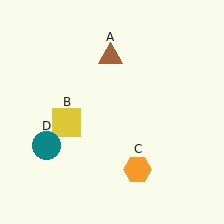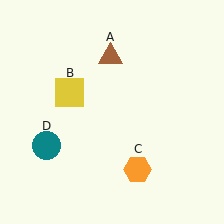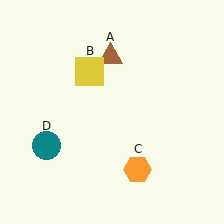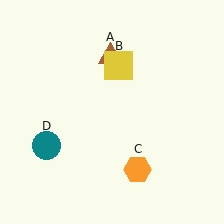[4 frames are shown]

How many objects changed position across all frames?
1 object changed position: yellow square (object B).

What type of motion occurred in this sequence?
The yellow square (object B) rotated clockwise around the center of the scene.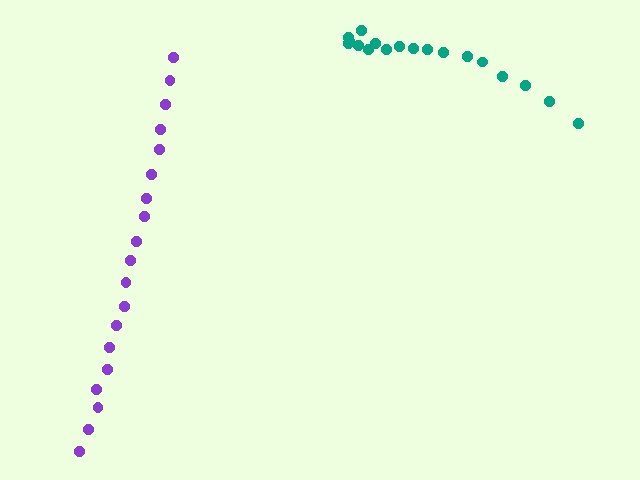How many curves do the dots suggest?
There are 2 distinct paths.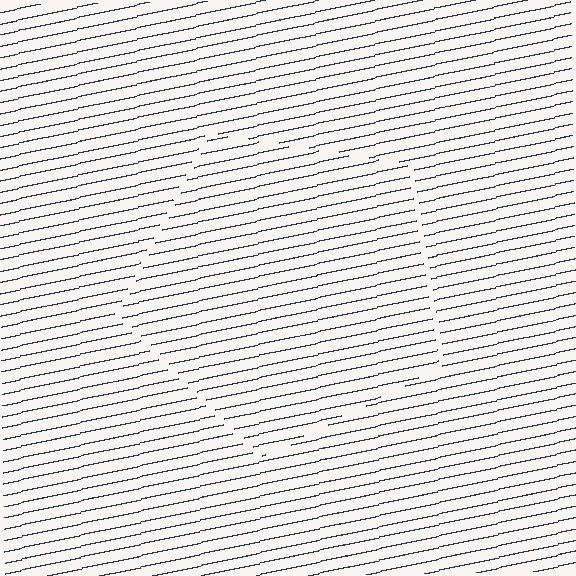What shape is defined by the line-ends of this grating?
An illusory pentagon. The interior of the shape contains the same grating, shifted by half a period — the contour is defined by the phase discontinuity where line-ends from the inner and outer gratings abut.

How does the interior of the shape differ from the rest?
The interior of the shape contains the same grating, shifted by half a period — the contour is defined by the phase discontinuity where line-ends from the inner and outer gratings abut.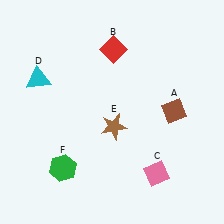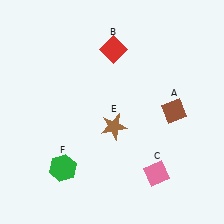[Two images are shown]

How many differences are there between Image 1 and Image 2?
There is 1 difference between the two images.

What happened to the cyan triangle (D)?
The cyan triangle (D) was removed in Image 2. It was in the top-left area of Image 1.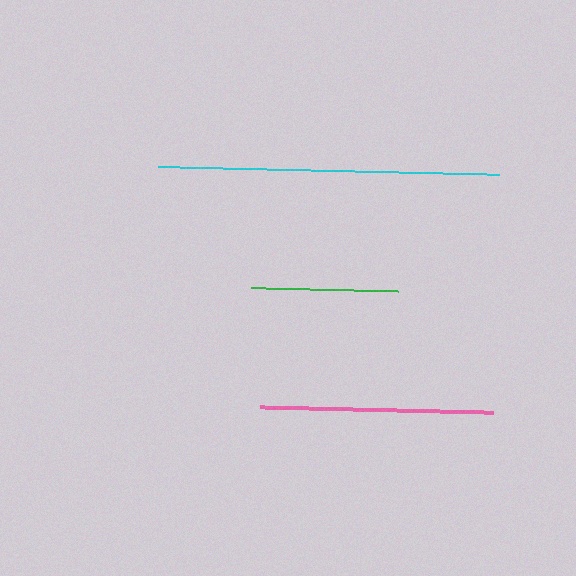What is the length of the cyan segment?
The cyan segment is approximately 341 pixels long.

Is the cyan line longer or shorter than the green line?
The cyan line is longer than the green line.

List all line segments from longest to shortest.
From longest to shortest: cyan, pink, green.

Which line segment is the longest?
The cyan line is the longest at approximately 341 pixels.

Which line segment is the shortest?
The green line is the shortest at approximately 147 pixels.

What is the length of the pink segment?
The pink segment is approximately 233 pixels long.